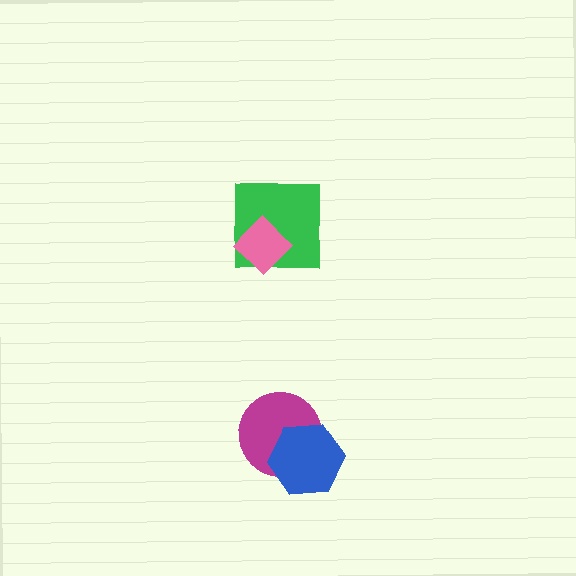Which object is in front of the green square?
The pink diamond is in front of the green square.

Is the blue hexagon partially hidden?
No, no other shape covers it.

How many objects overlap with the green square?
1 object overlaps with the green square.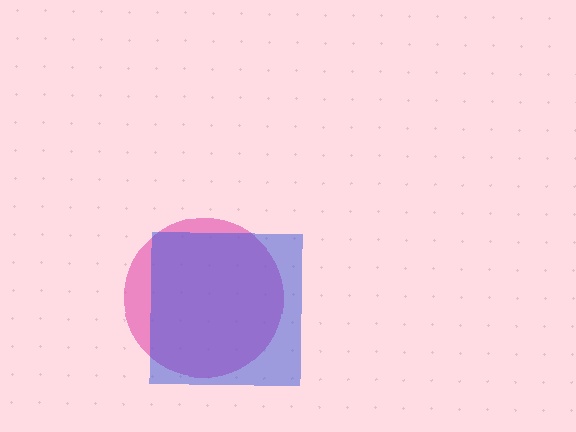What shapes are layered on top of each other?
The layered shapes are: a pink circle, a blue square.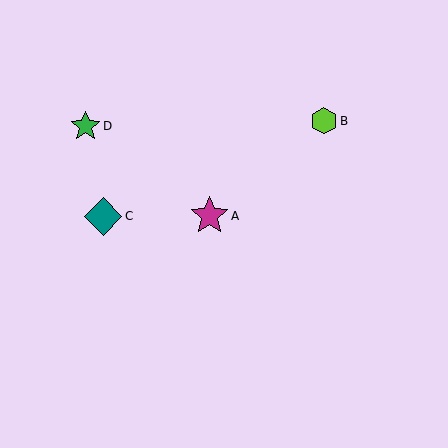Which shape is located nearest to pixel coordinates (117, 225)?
The teal diamond (labeled C) at (103, 216) is nearest to that location.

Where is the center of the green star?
The center of the green star is at (85, 126).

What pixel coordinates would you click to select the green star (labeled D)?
Click at (85, 126) to select the green star D.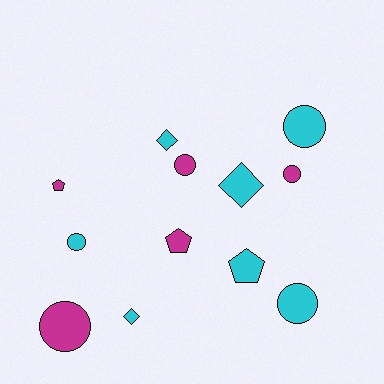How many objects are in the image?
There are 12 objects.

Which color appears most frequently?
Cyan, with 7 objects.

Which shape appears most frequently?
Circle, with 6 objects.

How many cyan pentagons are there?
There is 1 cyan pentagon.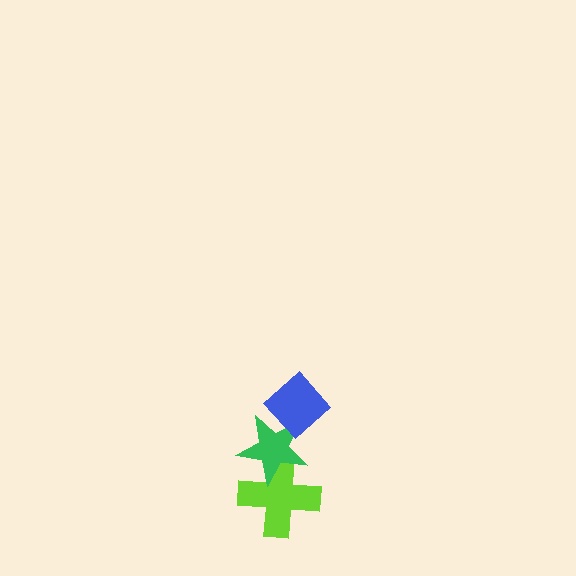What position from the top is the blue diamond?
The blue diamond is 1st from the top.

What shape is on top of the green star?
The blue diamond is on top of the green star.